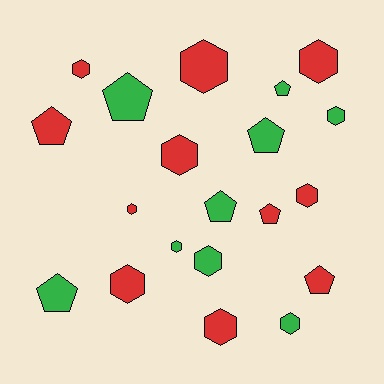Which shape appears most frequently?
Hexagon, with 12 objects.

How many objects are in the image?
There are 20 objects.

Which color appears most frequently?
Red, with 11 objects.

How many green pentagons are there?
There are 5 green pentagons.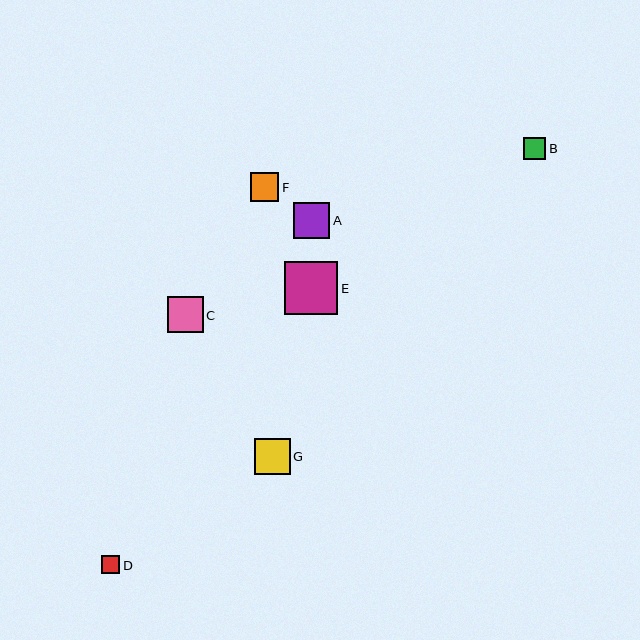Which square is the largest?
Square E is the largest with a size of approximately 53 pixels.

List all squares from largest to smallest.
From largest to smallest: E, G, A, C, F, B, D.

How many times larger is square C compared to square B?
Square C is approximately 1.6 times the size of square B.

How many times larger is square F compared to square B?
Square F is approximately 1.3 times the size of square B.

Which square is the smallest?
Square D is the smallest with a size of approximately 18 pixels.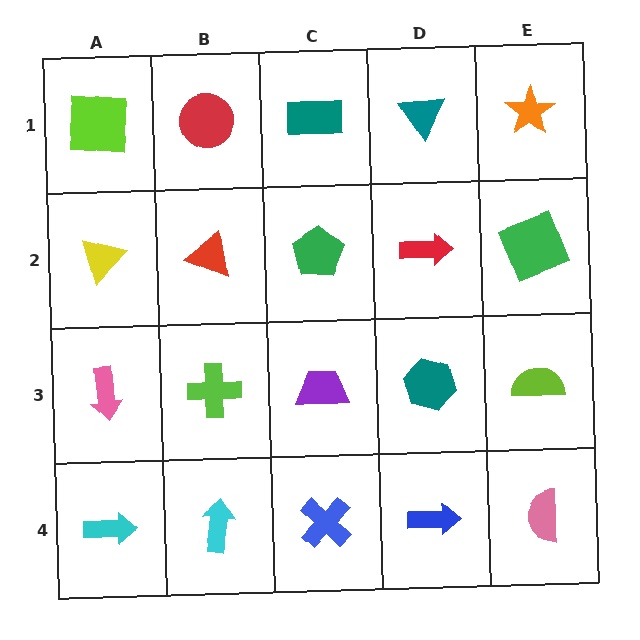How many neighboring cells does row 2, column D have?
4.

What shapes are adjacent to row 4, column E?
A lime semicircle (row 3, column E), a blue arrow (row 4, column D).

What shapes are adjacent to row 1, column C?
A green pentagon (row 2, column C), a red circle (row 1, column B), a teal triangle (row 1, column D).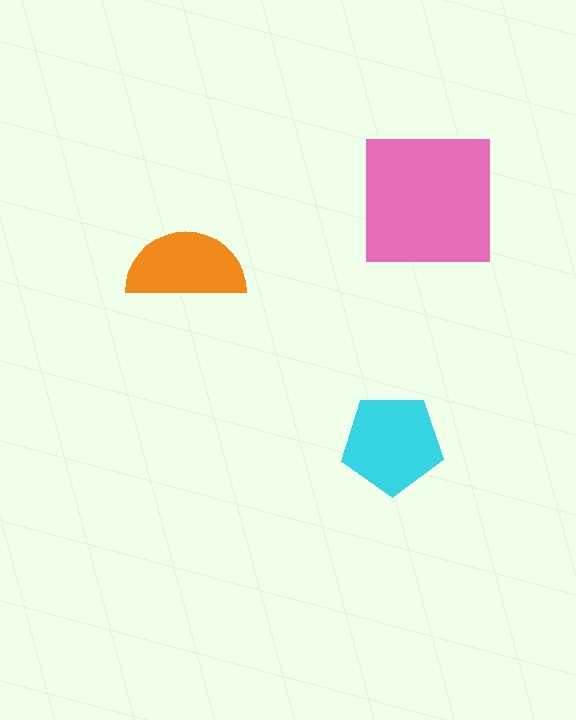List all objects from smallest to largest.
The orange semicircle, the cyan pentagon, the pink square.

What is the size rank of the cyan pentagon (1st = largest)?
2nd.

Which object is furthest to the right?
The pink square is rightmost.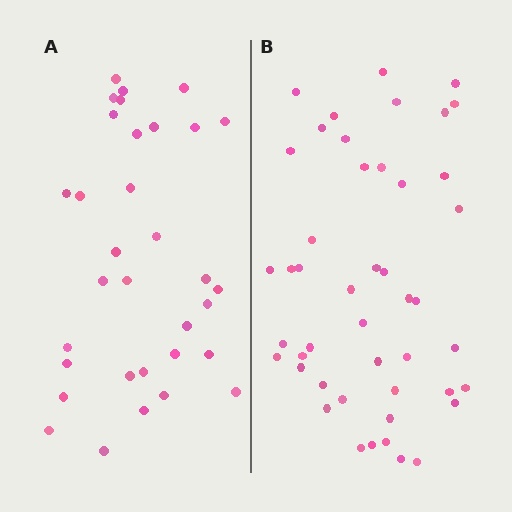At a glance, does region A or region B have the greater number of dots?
Region B (the right region) has more dots.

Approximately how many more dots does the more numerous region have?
Region B has approximately 15 more dots than region A.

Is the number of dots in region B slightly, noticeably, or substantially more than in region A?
Region B has noticeably more, but not dramatically so. The ratio is roughly 1.4 to 1.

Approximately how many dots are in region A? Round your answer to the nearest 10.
About 30 dots. (The exact count is 33, which rounds to 30.)